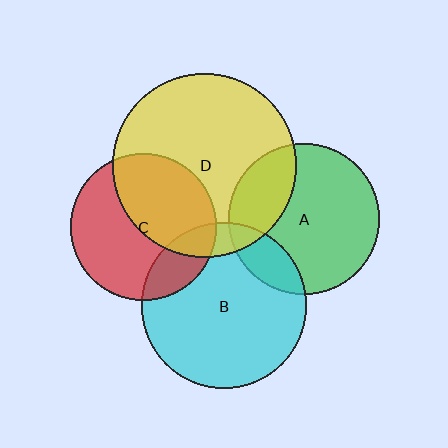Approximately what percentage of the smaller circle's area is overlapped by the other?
Approximately 45%.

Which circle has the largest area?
Circle D (yellow).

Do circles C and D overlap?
Yes.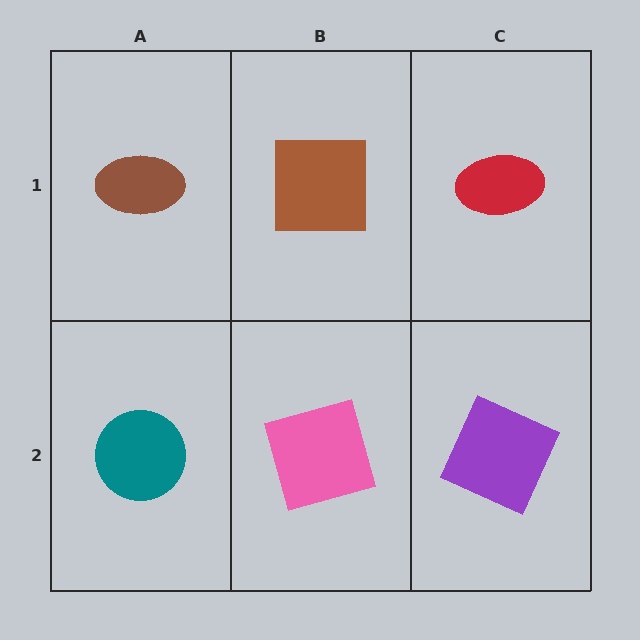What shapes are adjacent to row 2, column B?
A brown square (row 1, column B), a teal circle (row 2, column A), a purple square (row 2, column C).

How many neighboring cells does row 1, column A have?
2.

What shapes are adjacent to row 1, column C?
A purple square (row 2, column C), a brown square (row 1, column B).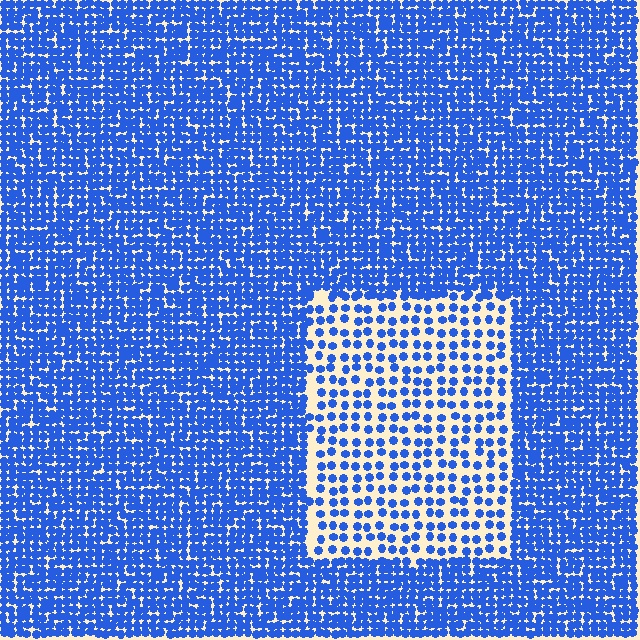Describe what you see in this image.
The image contains small blue elements arranged at two different densities. A rectangle-shaped region is visible where the elements are less densely packed than the surrounding area.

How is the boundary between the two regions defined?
The boundary is defined by a change in element density (approximately 2.4x ratio). All elements are the same color, size, and shape.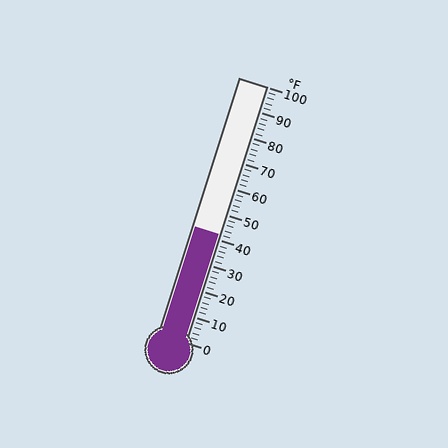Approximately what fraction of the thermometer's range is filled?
The thermometer is filled to approximately 40% of its range.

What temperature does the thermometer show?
The thermometer shows approximately 42°F.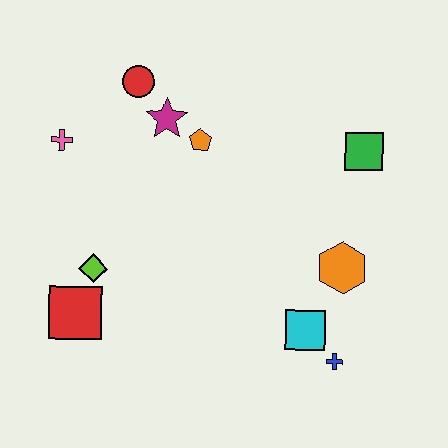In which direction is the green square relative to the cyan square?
The green square is above the cyan square.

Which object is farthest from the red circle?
The blue cross is farthest from the red circle.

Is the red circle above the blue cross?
Yes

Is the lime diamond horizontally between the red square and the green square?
Yes